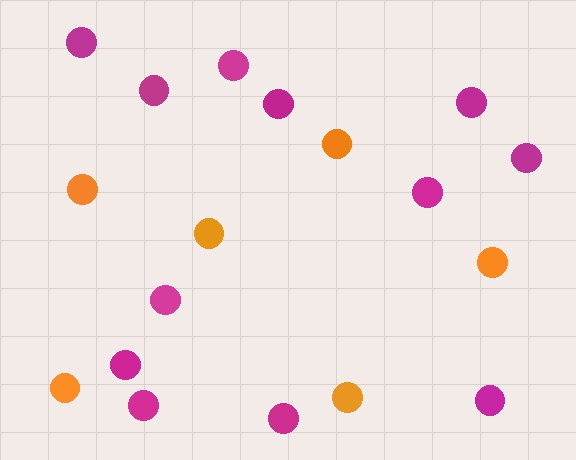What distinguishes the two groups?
There are 2 groups: one group of magenta circles (12) and one group of orange circles (6).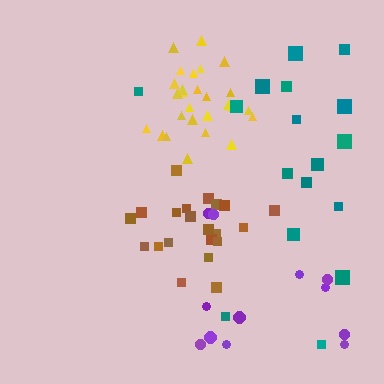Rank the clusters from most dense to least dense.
brown, yellow, teal, purple.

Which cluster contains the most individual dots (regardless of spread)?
Yellow (27).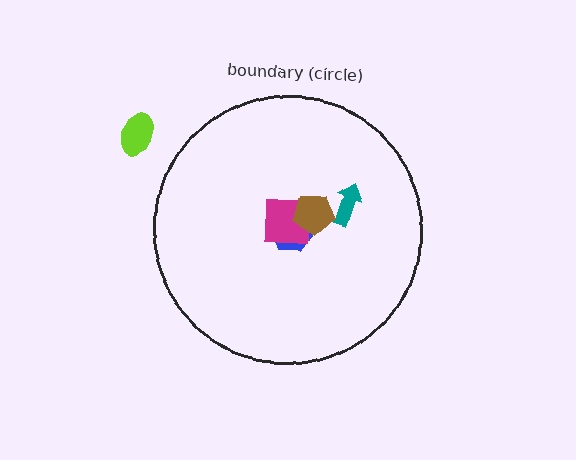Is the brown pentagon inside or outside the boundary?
Inside.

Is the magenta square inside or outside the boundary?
Inside.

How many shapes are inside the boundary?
4 inside, 1 outside.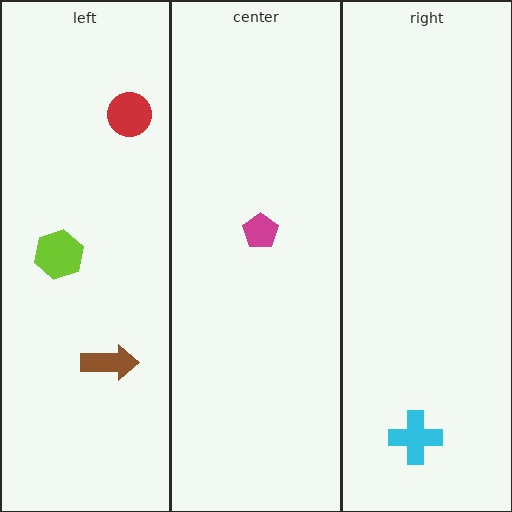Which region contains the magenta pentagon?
The center region.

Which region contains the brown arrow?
The left region.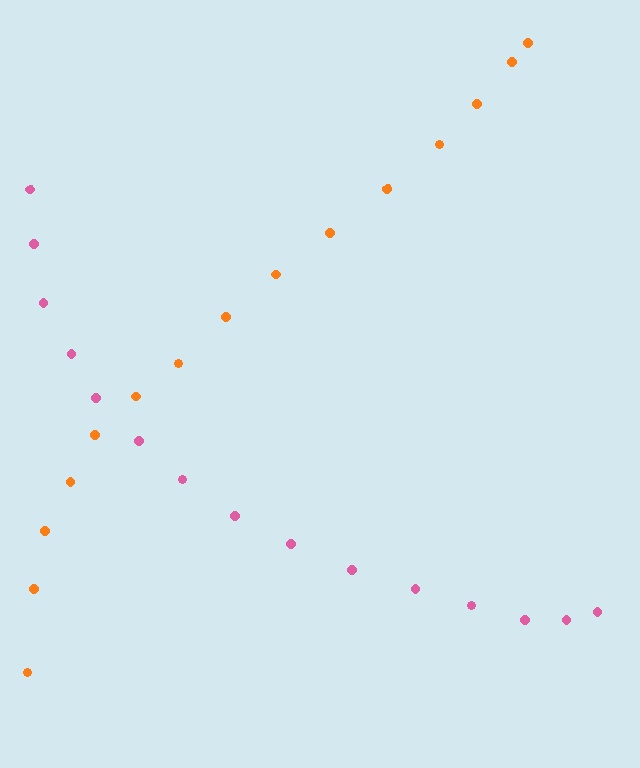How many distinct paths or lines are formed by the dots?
There are 2 distinct paths.